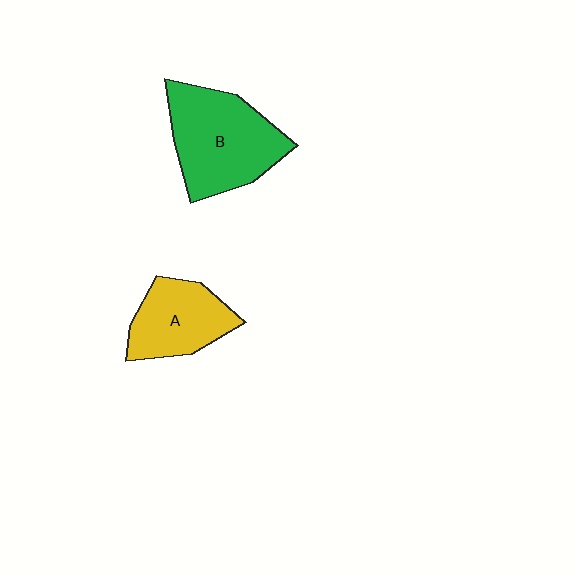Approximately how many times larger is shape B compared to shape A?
Approximately 1.5 times.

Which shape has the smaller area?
Shape A (yellow).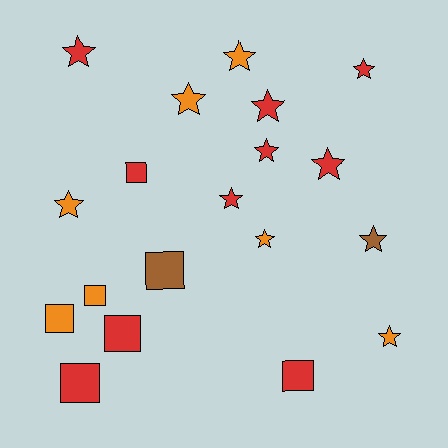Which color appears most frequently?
Red, with 10 objects.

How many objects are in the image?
There are 19 objects.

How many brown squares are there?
There is 1 brown square.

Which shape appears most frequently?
Star, with 12 objects.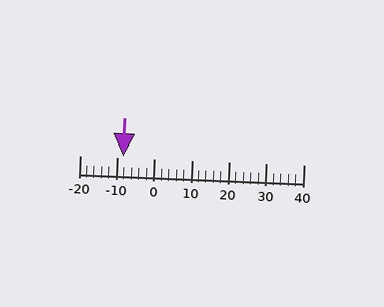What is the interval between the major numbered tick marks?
The major tick marks are spaced 10 units apart.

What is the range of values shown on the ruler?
The ruler shows values from -20 to 40.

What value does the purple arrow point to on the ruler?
The purple arrow points to approximately -8.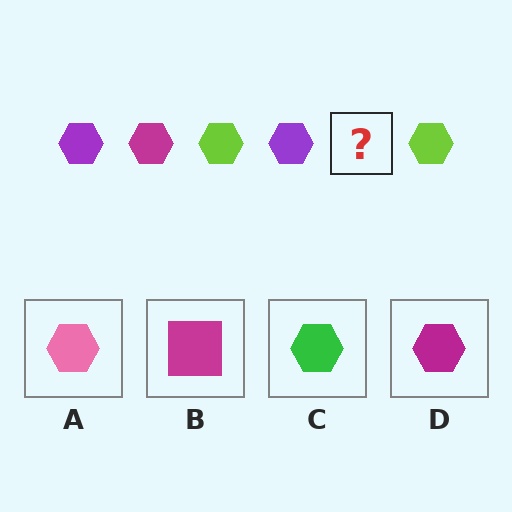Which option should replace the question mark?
Option D.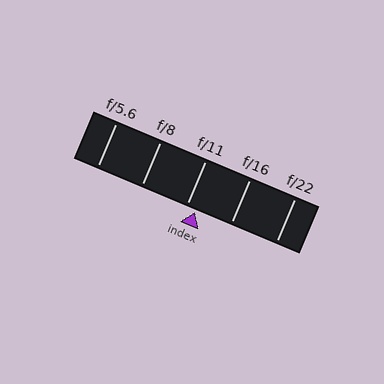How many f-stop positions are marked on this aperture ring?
There are 5 f-stop positions marked.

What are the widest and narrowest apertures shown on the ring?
The widest aperture shown is f/5.6 and the narrowest is f/22.